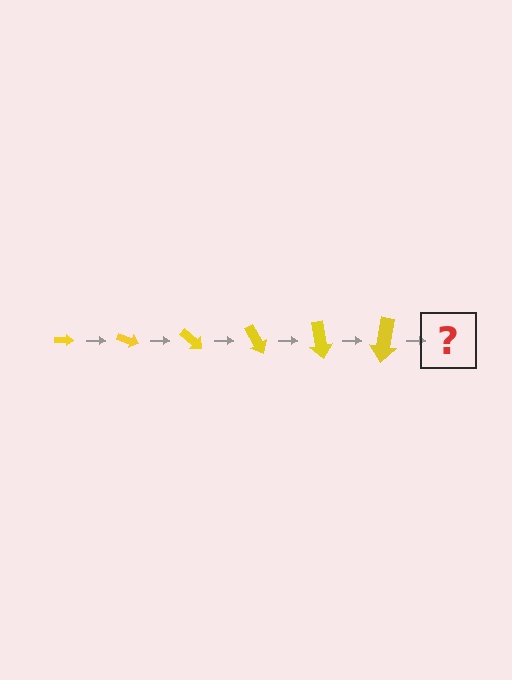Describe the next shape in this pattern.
It should be an arrow, larger than the previous one and rotated 120 degrees from the start.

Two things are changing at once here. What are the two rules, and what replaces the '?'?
The two rules are that the arrow grows larger each step and it rotates 20 degrees each step. The '?' should be an arrow, larger than the previous one and rotated 120 degrees from the start.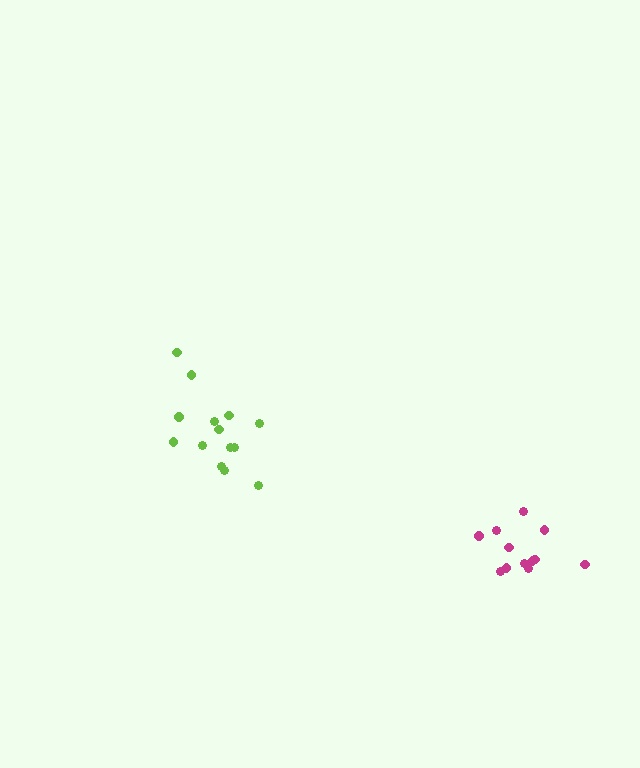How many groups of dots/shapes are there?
There are 2 groups.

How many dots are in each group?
Group 1: 14 dots, Group 2: 12 dots (26 total).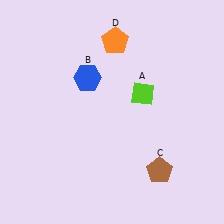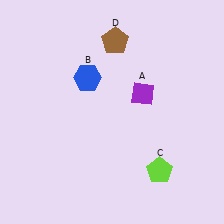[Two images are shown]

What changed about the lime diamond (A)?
In Image 1, A is lime. In Image 2, it changed to purple.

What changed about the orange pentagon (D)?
In Image 1, D is orange. In Image 2, it changed to brown.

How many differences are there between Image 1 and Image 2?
There are 3 differences between the two images.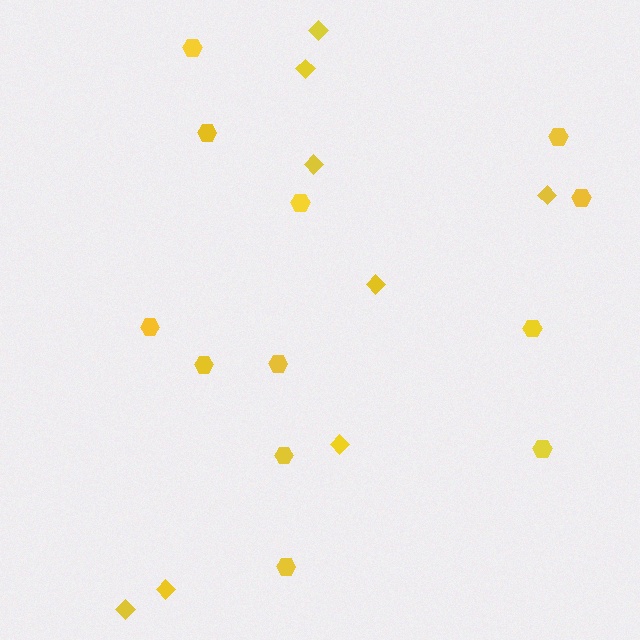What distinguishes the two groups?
There are 2 groups: one group of diamonds (8) and one group of hexagons (12).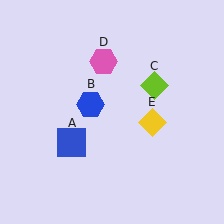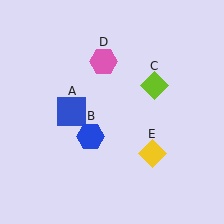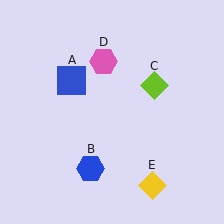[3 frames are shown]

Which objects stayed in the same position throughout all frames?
Lime diamond (object C) and pink hexagon (object D) remained stationary.